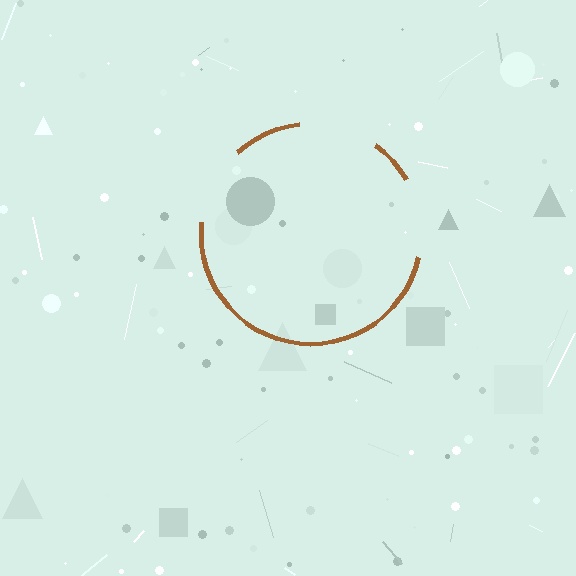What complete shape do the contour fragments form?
The contour fragments form a circle.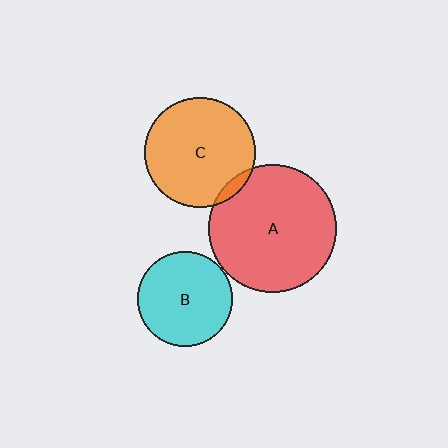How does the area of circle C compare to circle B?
Approximately 1.3 times.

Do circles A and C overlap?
Yes.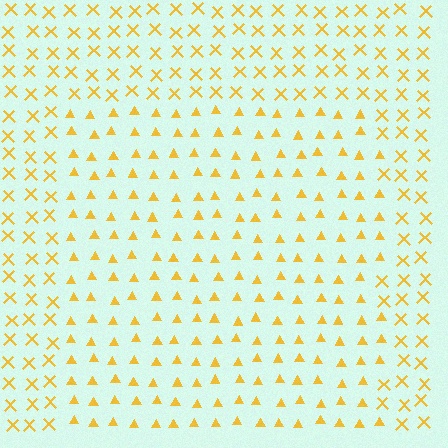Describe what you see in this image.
The image is filled with small yellow elements arranged in a uniform grid. A rectangle-shaped region contains triangles, while the surrounding area contains X marks. The boundary is defined purely by the change in element shape.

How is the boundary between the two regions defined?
The boundary is defined by a change in element shape: triangles inside vs. X marks outside. All elements share the same color and spacing.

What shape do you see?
I see a rectangle.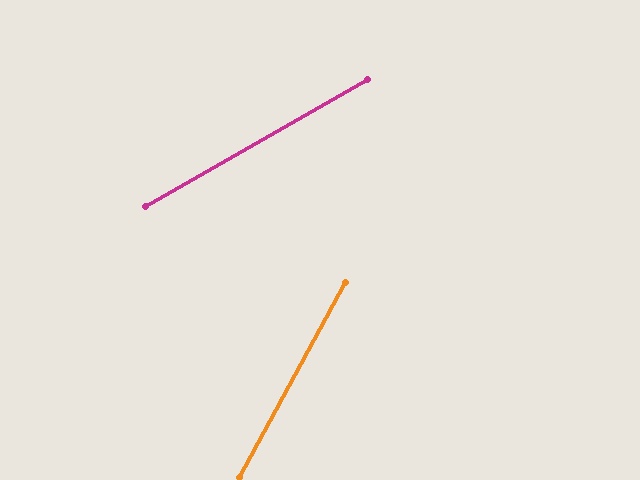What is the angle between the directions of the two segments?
Approximately 32 degrees.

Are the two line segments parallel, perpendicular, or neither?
Neither parallel nor perpendicular — they differ by about 32°.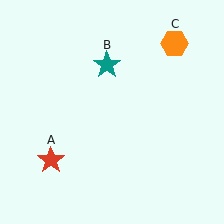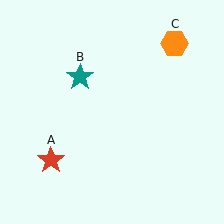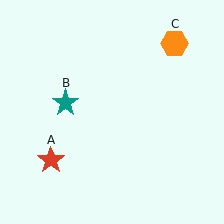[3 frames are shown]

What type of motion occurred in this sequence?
The teal star (object B) rotated counterclockwise around the center of the scene.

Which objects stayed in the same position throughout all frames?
Red star (object A) and orange hexagon (object C) remained stationary.